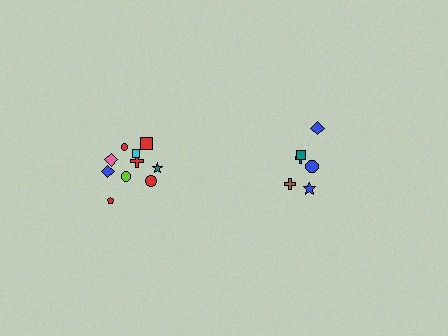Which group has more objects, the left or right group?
The left group.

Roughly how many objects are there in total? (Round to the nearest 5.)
Roughly 15 objects in total.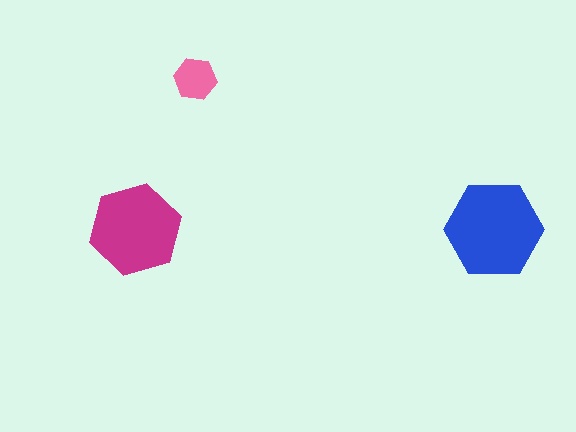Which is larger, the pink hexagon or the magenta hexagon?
The magenta one.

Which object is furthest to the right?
The blue hexagon is rightmost.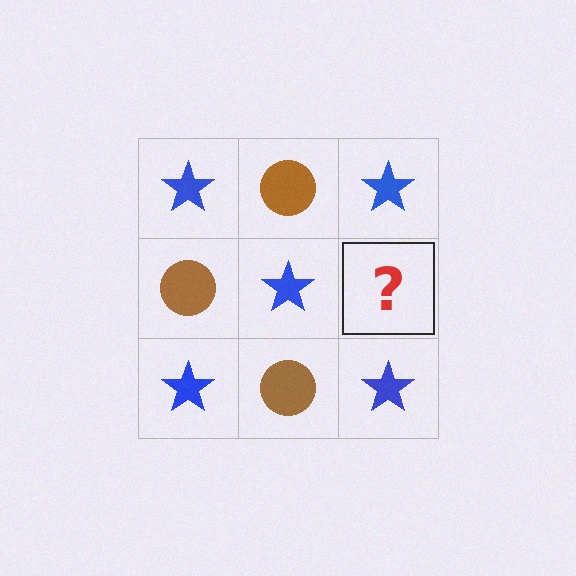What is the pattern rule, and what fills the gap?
The rule is that it alternates blue star and brown circle in a checkerboard pattern. The gap should be filled with a brown circle.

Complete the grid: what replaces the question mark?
The question mark should be replaced with a brown circle.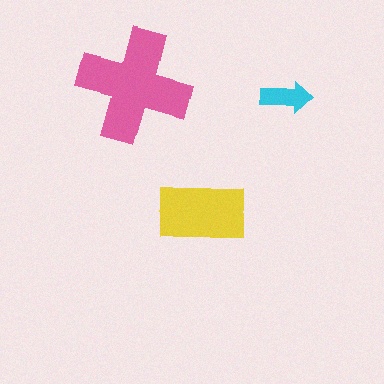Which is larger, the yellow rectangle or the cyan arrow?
The yellow rectangle.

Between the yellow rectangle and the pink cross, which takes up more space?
The pink cross.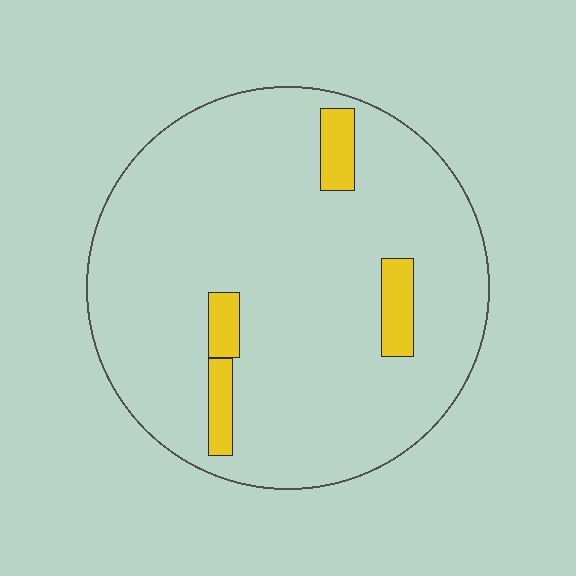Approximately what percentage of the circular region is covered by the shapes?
Approximately 10%.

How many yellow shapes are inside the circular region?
4.